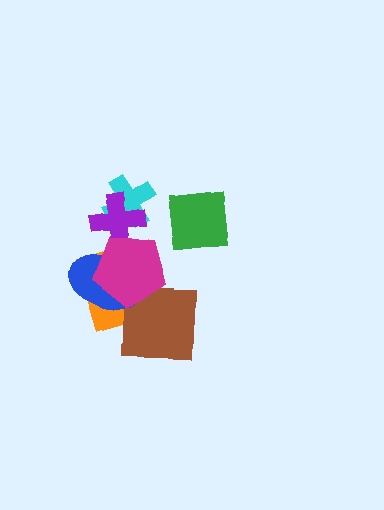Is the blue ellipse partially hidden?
Yes, it is partially covered by another shape.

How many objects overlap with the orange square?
3 objects overlap with the orange square.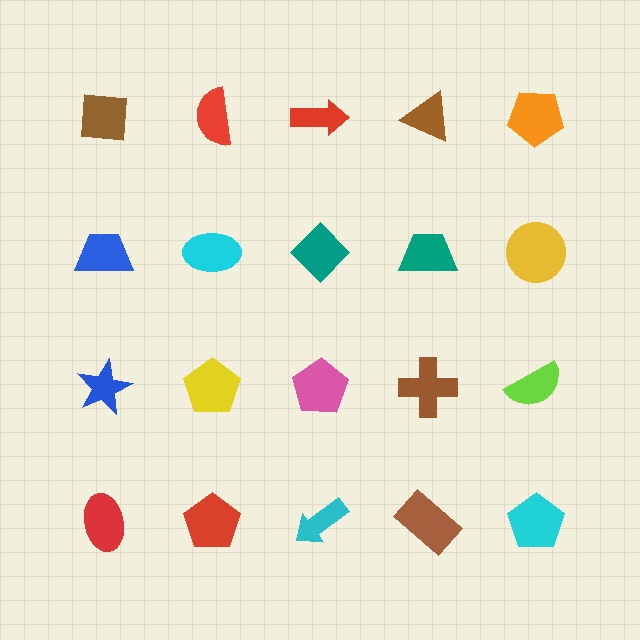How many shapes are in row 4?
5 shapes.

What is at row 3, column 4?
A brown cross.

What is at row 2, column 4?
A teal trapezoid.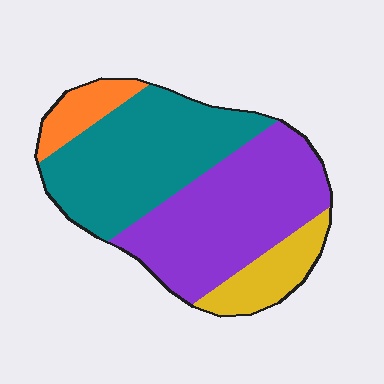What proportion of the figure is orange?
Orange takes up about one tenth (1/10) of the figure.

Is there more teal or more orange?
Teal.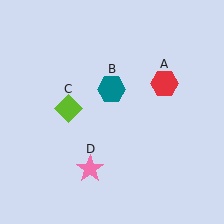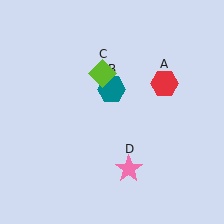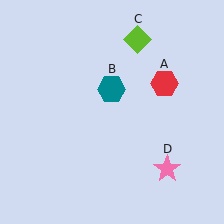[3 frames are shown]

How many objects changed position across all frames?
2 objects changed position: lime diamond (object C), pink star (object D).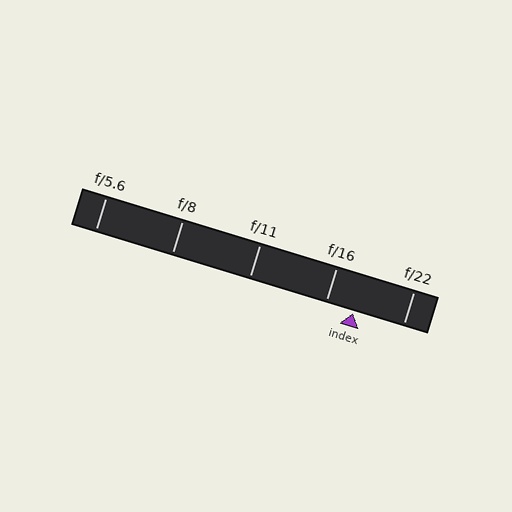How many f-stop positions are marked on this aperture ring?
There are 5 f-stop positions marked.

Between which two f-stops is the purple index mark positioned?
The index mark is between f/16 and f/22.